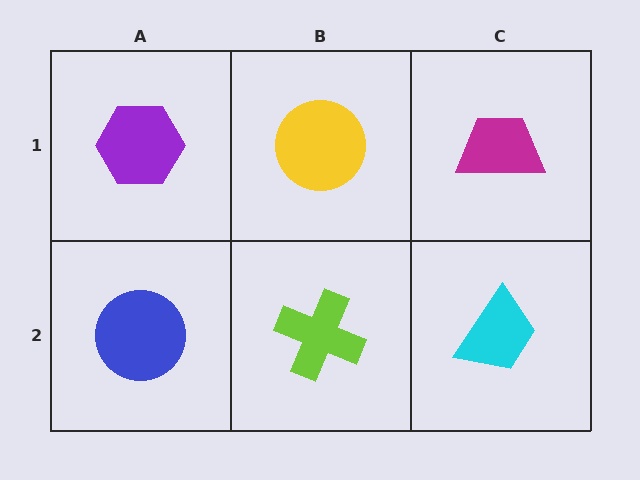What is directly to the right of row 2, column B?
A cyan trapezoid.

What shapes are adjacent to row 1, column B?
A lime cross (row 2, column B), a purple hexagon (row 1, column A), a magenta trapezoid (row 1, column C).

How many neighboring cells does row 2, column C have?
2.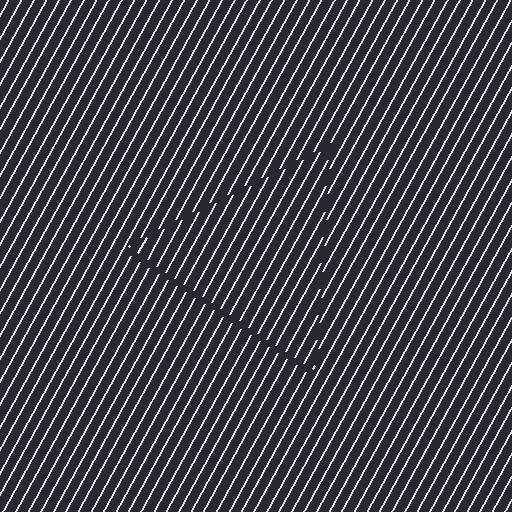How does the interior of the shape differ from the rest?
The interior of the shape contains the same grating, shifted by half a period — the contour is defined by the phase discontinuity where line-ends from the inner and outer gratings abut.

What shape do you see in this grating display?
An illusory triangle. The interior of the shape contains the same grating, shifted by half a period — the contour is defined by the phase discontinuity where line-ends from the inner and outer gratings abut.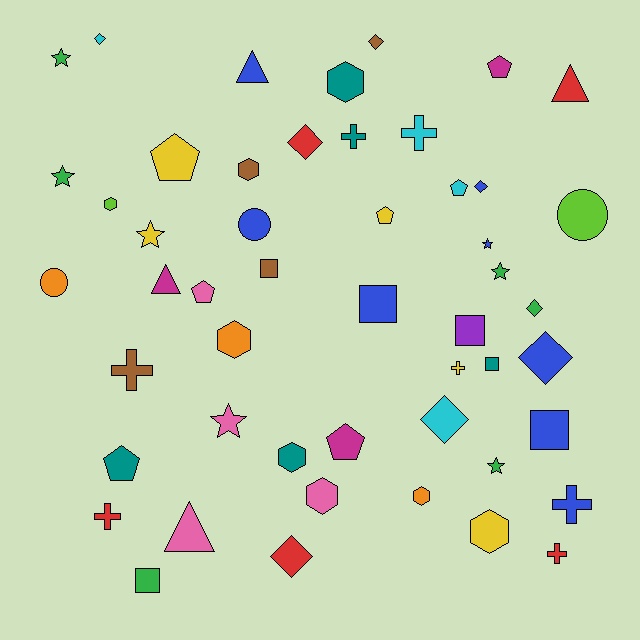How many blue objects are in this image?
There are 8 blue objects.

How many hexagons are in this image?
There are 8 hexagons.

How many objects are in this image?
There are 50 objects.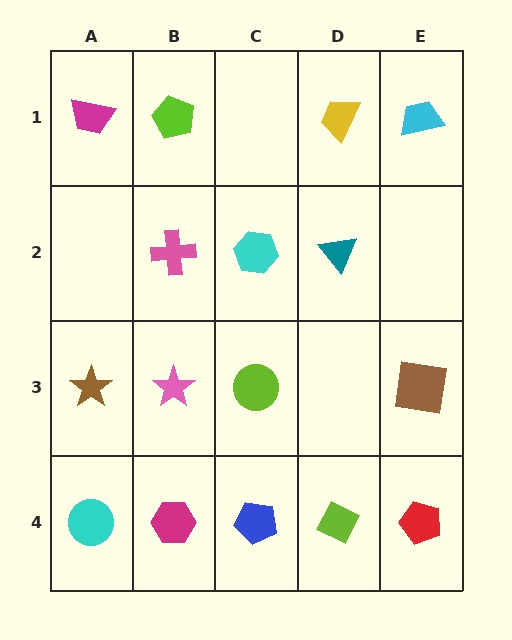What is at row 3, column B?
A pink star.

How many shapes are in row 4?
5 shapes.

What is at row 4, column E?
A red pentagon.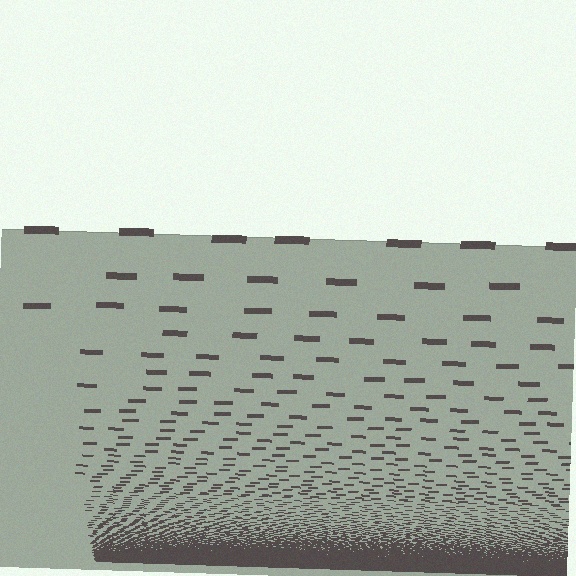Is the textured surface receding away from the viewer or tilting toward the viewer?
The surface appears to tilt toward the viewer. Texture elements get larger and sparser toward the top.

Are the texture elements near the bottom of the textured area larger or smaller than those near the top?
Smaller. The gradient is inverted — elements near the bottom are smaller and denser.